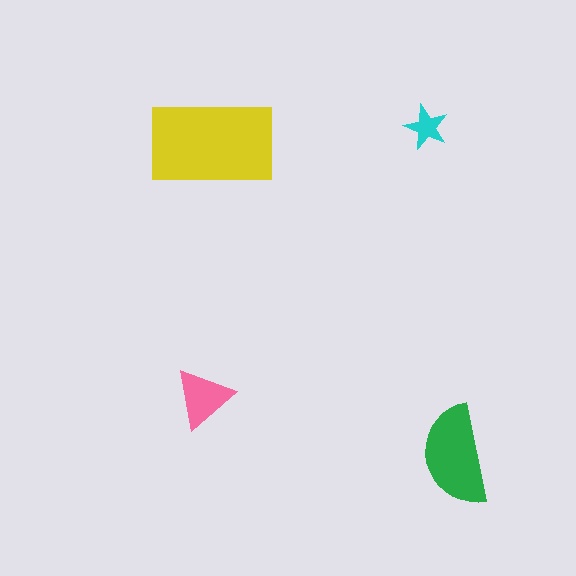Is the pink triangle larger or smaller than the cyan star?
Larger.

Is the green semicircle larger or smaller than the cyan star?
Larger.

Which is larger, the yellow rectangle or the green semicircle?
The yellow rectangle.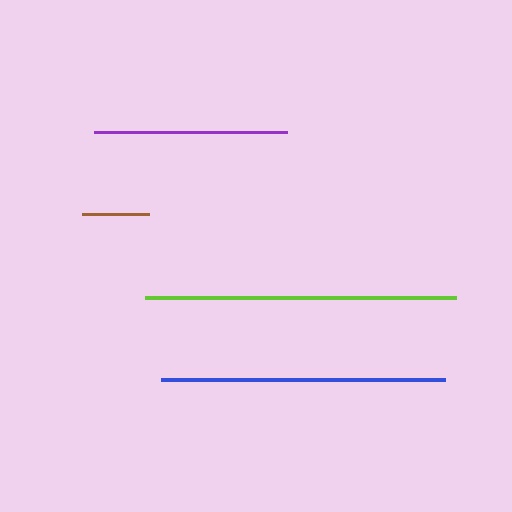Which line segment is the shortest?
The brown line is the shortest at approximately 67 pixels.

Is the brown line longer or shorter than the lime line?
The lime line is longer than the brown line.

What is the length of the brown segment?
The brown segment is approximately 67 pixels long.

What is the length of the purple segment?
The purple segment is approximately 193 pixels long.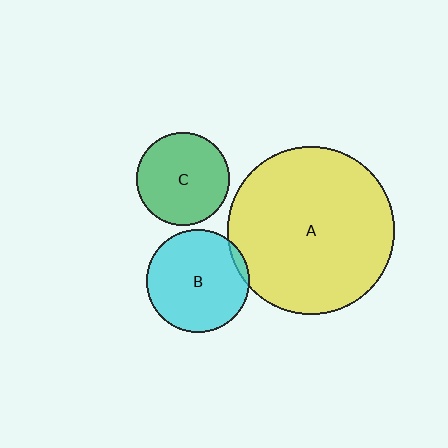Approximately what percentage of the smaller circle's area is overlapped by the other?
Approximately 5%.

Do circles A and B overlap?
Yes.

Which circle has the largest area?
Circle A (yellow).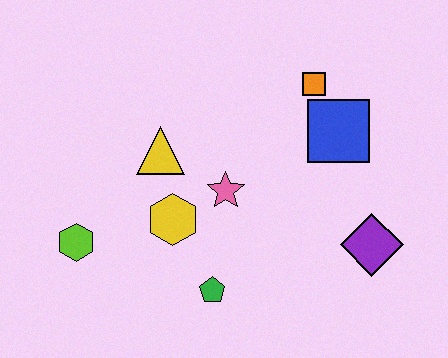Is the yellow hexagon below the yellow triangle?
Yes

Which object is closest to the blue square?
The orange square is closest to the blue square.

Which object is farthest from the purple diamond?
The lime hexagon is farthest from the purple diamond.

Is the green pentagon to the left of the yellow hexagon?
No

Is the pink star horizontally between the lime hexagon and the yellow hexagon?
No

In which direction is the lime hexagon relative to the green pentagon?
The lime hexagon is to the left of the green pentagon.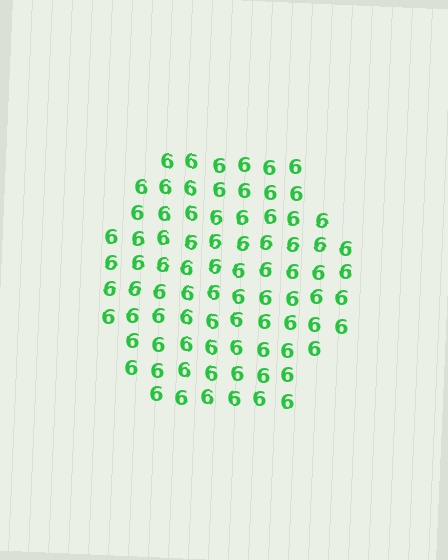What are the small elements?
The small elements are digit 6's.